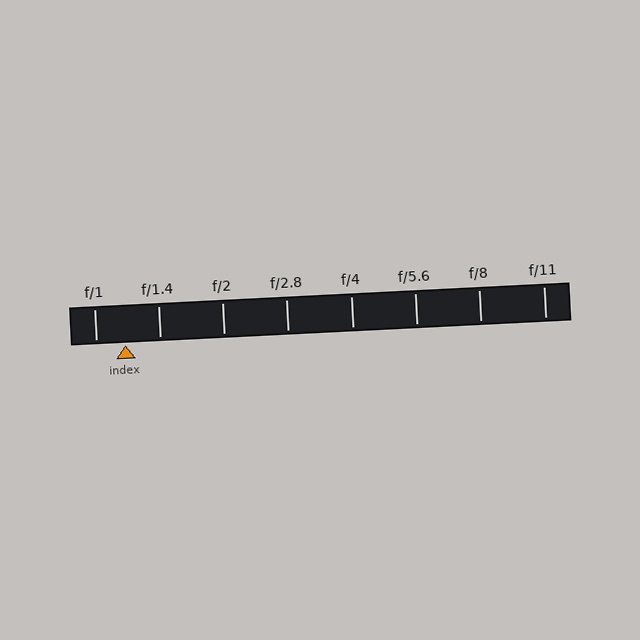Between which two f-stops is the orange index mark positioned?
The index mark is between f/1 and f/1.4.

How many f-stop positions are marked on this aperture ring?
There are 8 f-stop positions marked.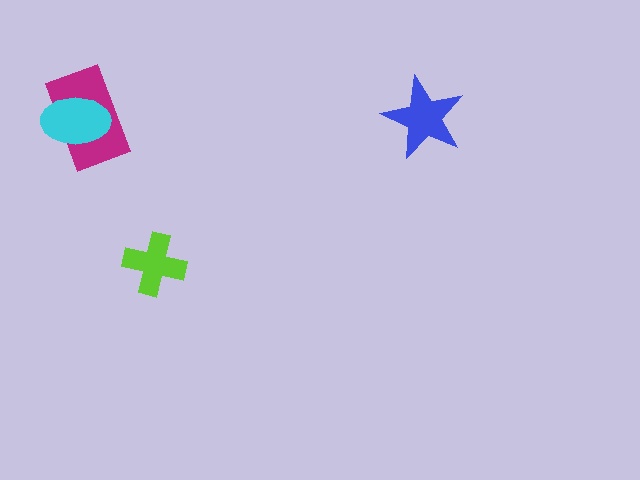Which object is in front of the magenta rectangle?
The cyan ellipse is in front of the magenta rectangle.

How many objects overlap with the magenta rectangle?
1 object overlaps with the magenta rectangle.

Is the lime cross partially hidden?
No, no other shape covers it.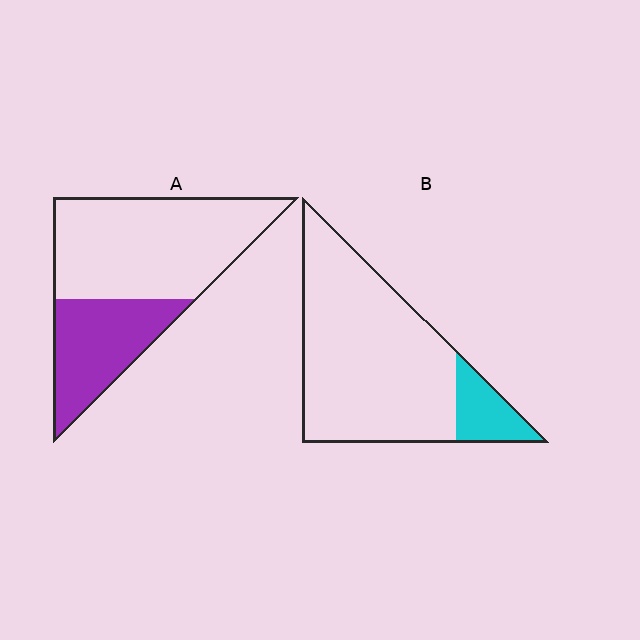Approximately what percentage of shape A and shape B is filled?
A is approximately 35% and B is approximately 15%.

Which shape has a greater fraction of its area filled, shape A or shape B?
Shape A.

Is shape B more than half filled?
No.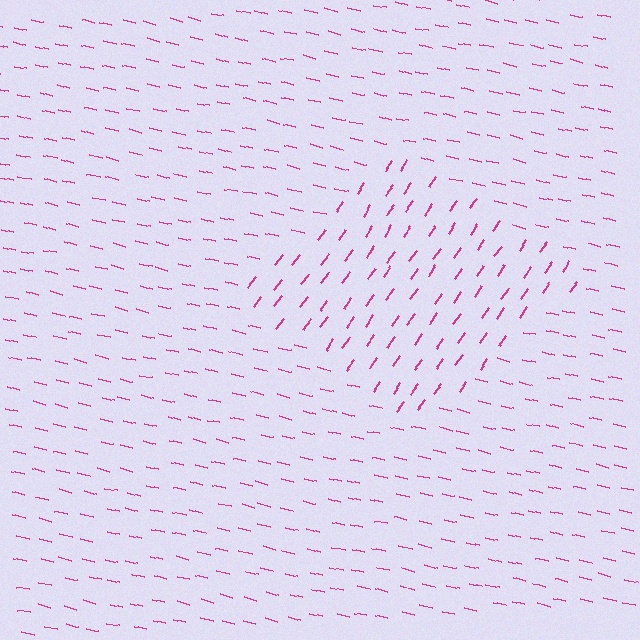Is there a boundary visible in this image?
Yes, there is a texture boundary formed by a change in line orientation.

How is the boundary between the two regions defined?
The boundary is defined purely by a change in line orientation (approximately 68 degrees difference). All lines are the same color and thickness.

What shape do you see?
I see a diamond.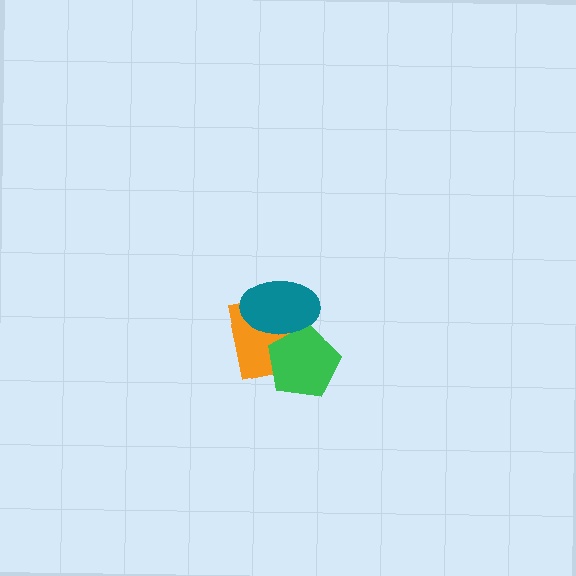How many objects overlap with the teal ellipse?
2 objects overlap with the teal ellipse.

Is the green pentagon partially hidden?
Yes, it is partially covered by another shape.